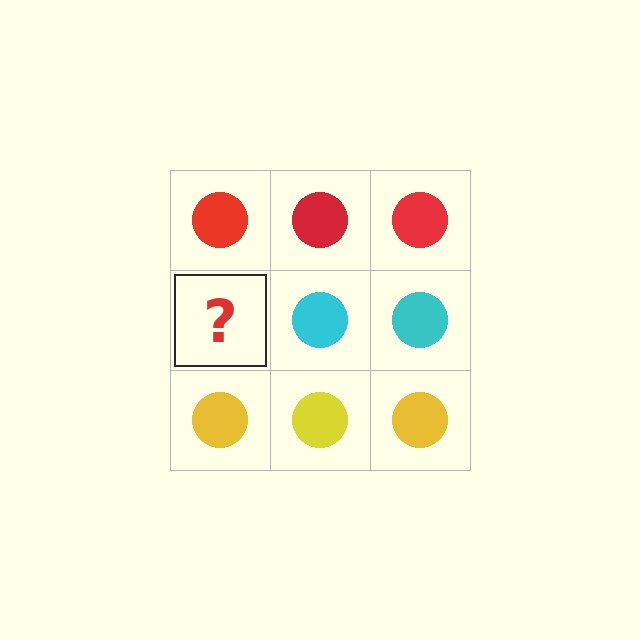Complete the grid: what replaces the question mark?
The question mark should be replaced with a cyan circle.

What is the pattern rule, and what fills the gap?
The rule is that each row has a consistent color. The gap should be filled with a cyan circle.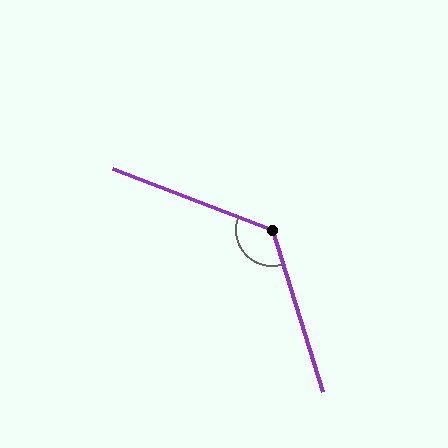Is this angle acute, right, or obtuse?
It is obtuse.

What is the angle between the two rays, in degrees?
Approximately 128 degrees.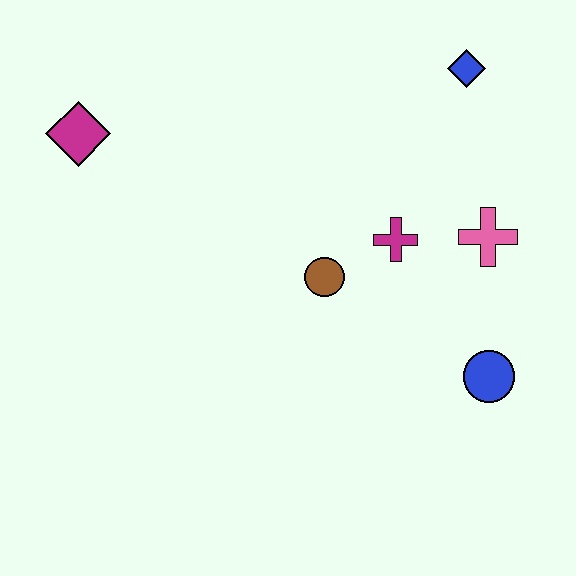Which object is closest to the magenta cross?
The brown circle is closest to the magenta cross.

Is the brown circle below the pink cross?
Yes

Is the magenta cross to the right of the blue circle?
No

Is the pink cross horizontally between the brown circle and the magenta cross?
No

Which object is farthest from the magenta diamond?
The blue circle is farthest from the magenta diamond.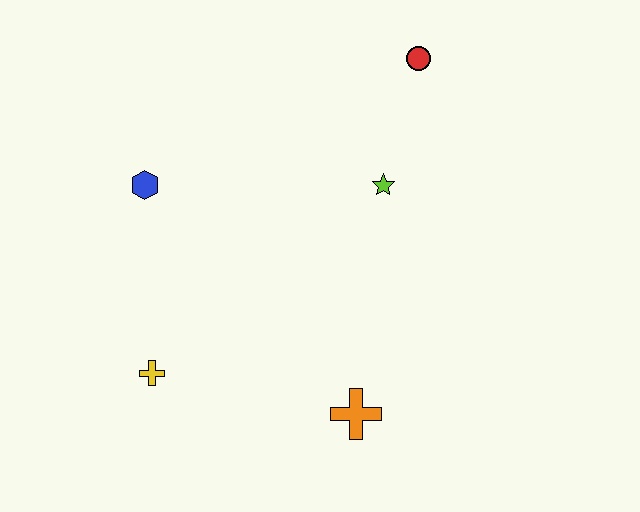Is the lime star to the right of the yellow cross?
Yes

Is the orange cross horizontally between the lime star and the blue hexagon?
Yes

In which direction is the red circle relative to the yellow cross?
The red circle is above the yellow cross.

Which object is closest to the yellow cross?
The blue hexagon is closest to the yellow cross.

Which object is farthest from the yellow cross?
The red circle is farthest from the yellow cross.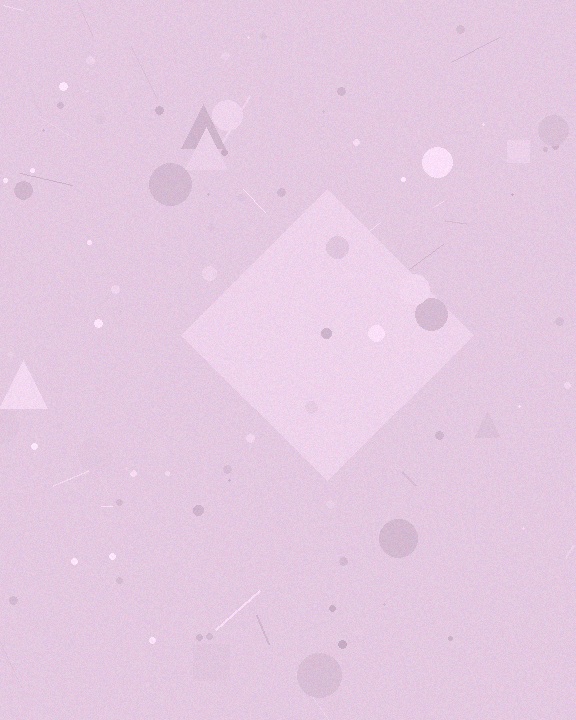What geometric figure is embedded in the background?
A diamond is embedded in the background.